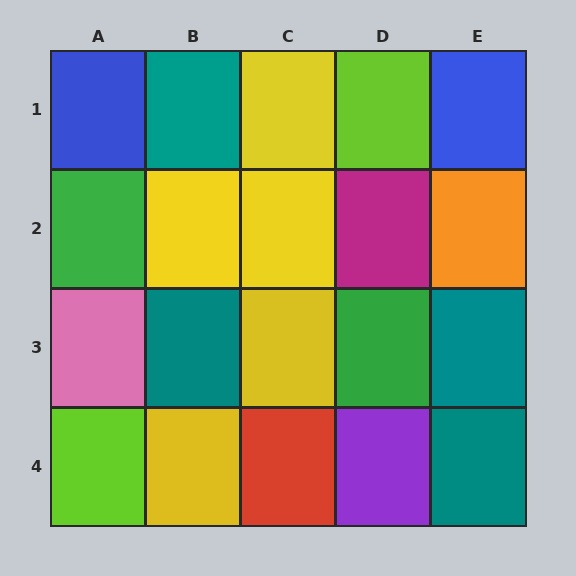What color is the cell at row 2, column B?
Yellow.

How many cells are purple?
1 cell is purple.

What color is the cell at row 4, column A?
Lime.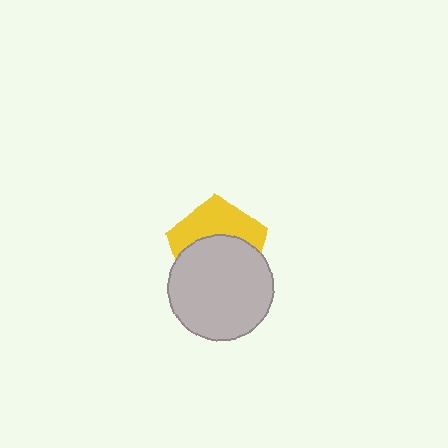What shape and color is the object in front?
The object in front is a light gray circle.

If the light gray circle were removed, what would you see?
You would see the complete yellow pentagon.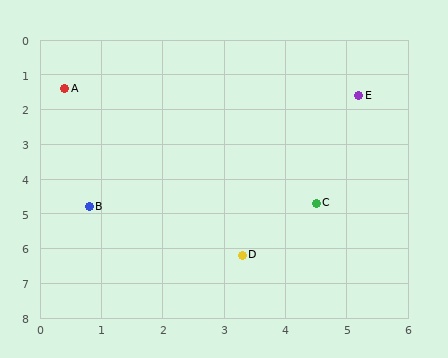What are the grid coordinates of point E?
Point E is at approximately (5.2, 1.6).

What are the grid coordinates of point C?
Point C is at approximately (4.5, 4.7).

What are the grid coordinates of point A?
Point A is at approximately (0.4, 1.4).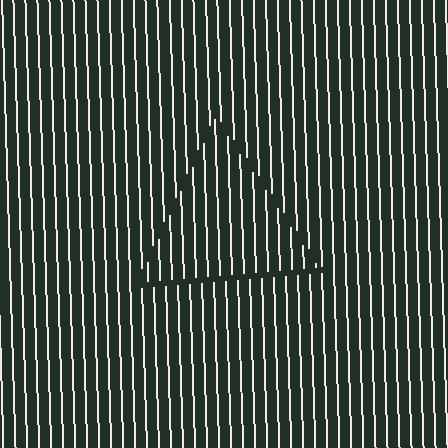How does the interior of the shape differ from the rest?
The interior of the shape contains the same grating, shifted by half a period — the contour is defined by the phase discontinuity where line-ends from the inner and outer gratings abut.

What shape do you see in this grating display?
An illusory triangle. The interior of the shape contains the same grating, shifted by half a period — the contour is defined by the phase discontinuity where line-ends from the inner and outer gratings abut.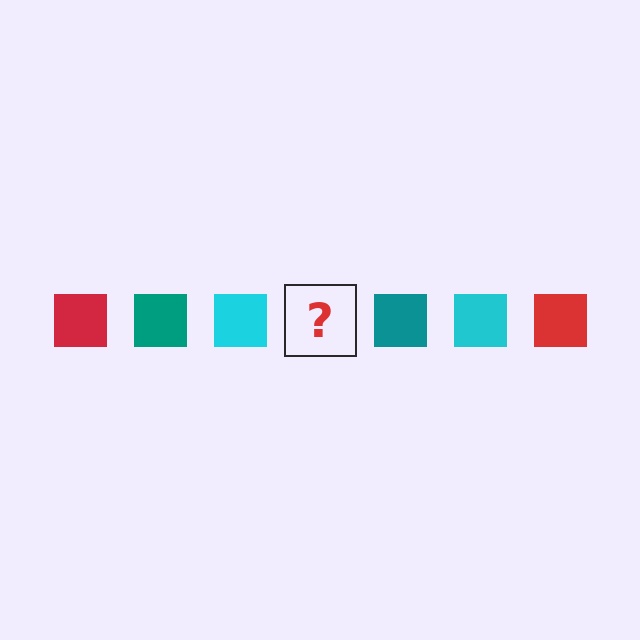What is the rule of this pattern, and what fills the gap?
The rule is that the pattern cycles through red, teal, cyan squares. The gap should be filled with a red square.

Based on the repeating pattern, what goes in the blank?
The blank should be a red square.